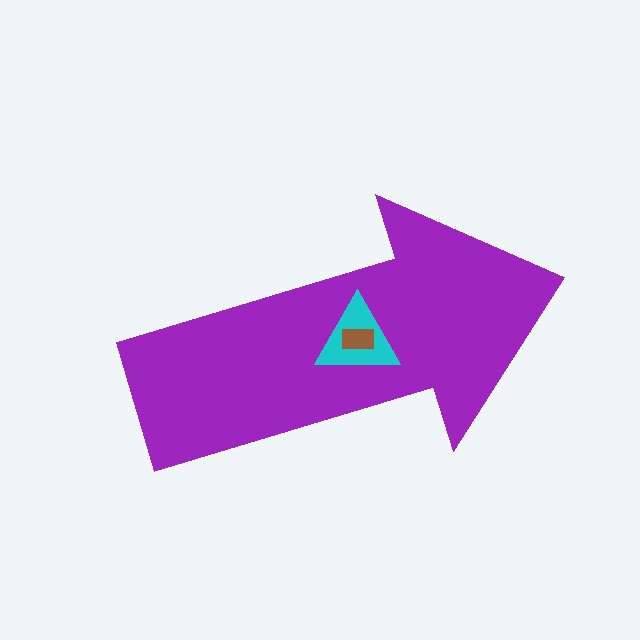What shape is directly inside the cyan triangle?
The brown rectangle.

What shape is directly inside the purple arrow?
The cyan triangle.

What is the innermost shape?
The brown rectangle.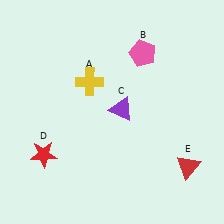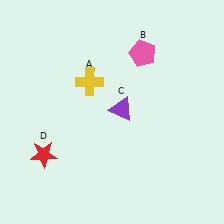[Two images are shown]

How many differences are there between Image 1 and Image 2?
There is 1 difference between the two images.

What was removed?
The red triangle (E) was removed in Image 2.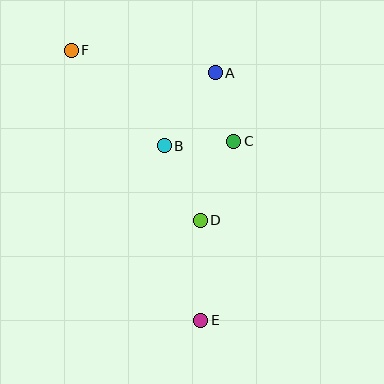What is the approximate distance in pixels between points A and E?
The distance between A and E is approximately 248 pixels.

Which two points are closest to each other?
Points B and C are closest to each other.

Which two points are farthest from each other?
Points E and F are farthest from each other.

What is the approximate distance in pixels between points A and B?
The distance between A and B is approximately 89 pixels.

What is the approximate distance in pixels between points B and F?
The distance between B and F is approximately 133 pixels.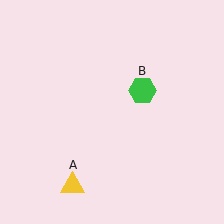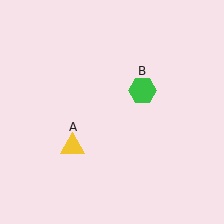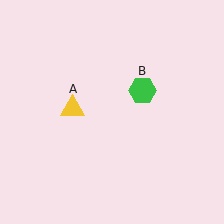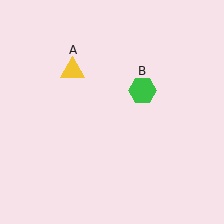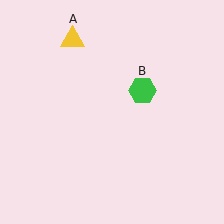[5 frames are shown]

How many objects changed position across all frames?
1 object changed position: yellow triangle (object A).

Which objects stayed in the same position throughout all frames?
Green hexagon (object B) remained stationary.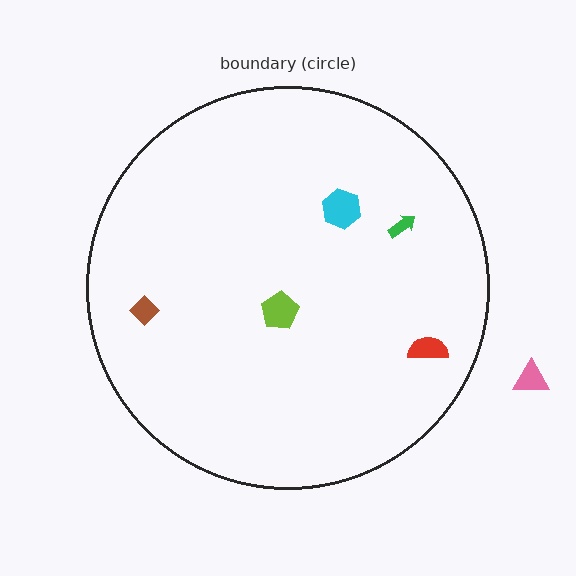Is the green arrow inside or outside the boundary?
Inside.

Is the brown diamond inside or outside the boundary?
Inside.